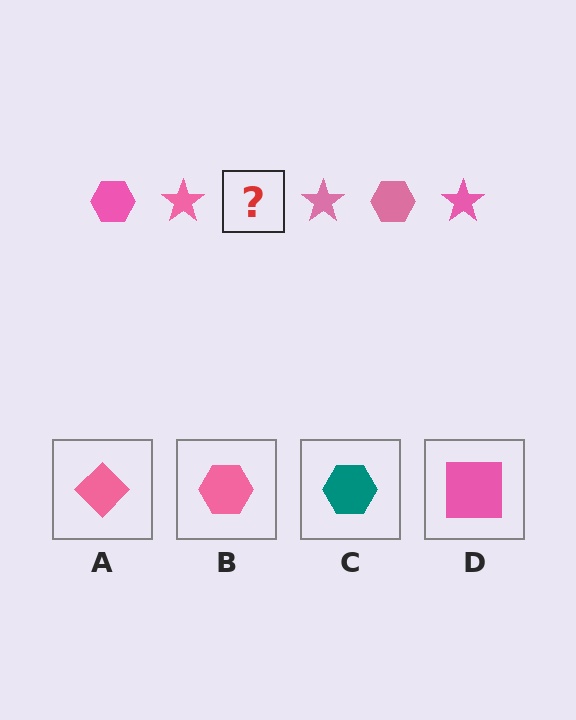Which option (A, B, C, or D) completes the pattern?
B.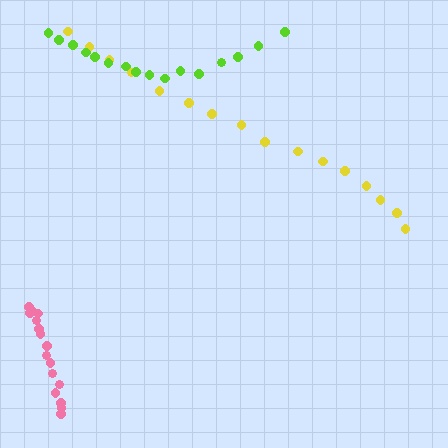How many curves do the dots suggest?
There are 3 distinct paths.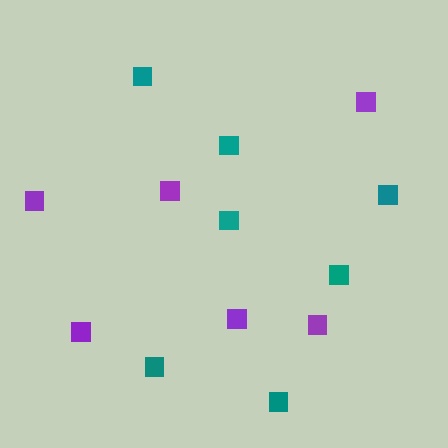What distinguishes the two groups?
There are 2 groups: one group of teal squares (7) and one group of purple squares (6).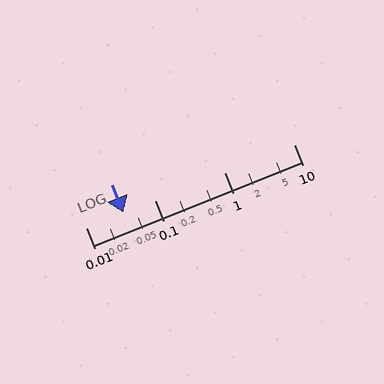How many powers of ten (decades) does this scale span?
The scale spans 3 decades, from 0.01 to 10.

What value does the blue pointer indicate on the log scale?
The pointer indicates approximately 0.035.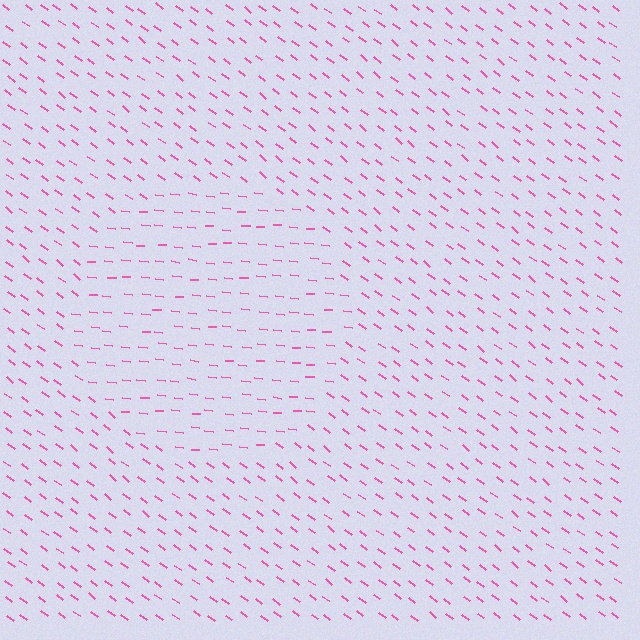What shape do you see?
I see a circle.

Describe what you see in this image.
The image is filled with small pink line segments. A circle region in the image has lines oriented differently from the surrounding lines, creating a visible texture boundary.